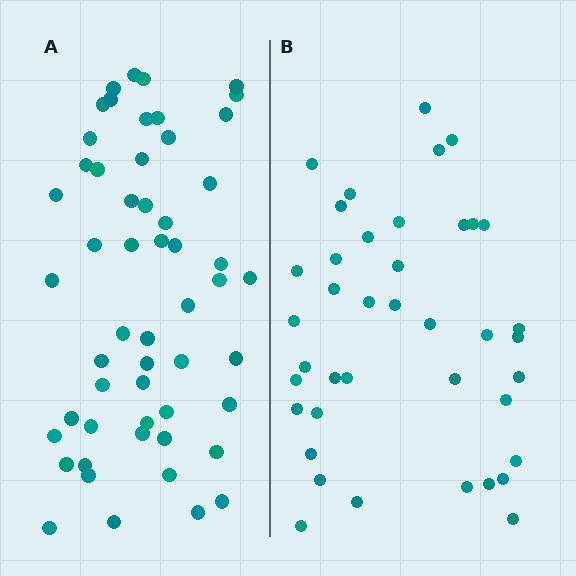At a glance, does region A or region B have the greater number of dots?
Region A (the left region) has more dots.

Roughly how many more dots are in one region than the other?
Region A has approximately 15 more dots than region B.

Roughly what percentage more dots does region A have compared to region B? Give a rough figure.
About 35% more.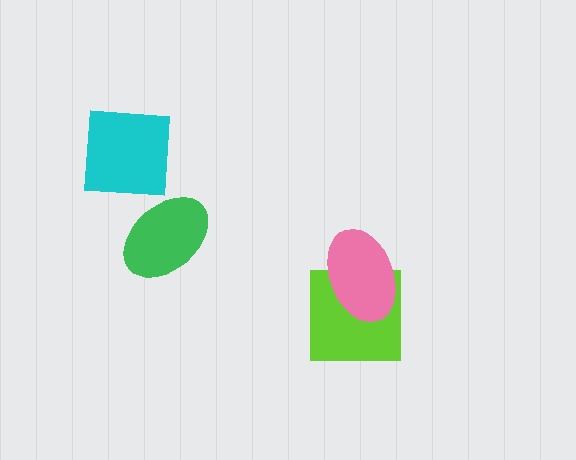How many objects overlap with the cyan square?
0 objects overlap with the cyan square.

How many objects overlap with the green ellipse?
0 objects overlap with the green ellipse.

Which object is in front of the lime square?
The pink ellipse is in front of the lime square.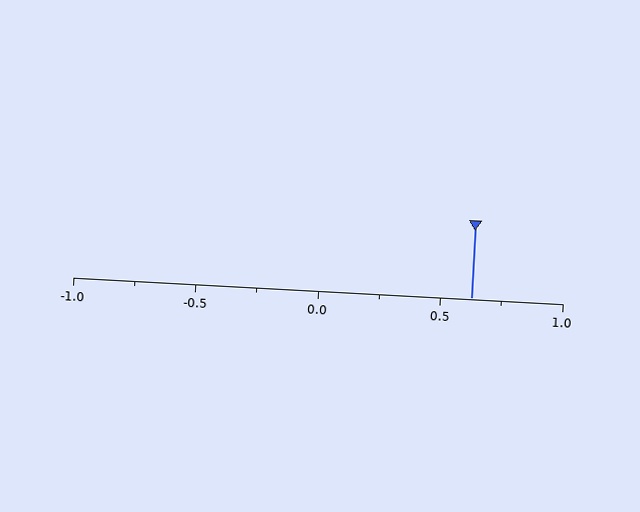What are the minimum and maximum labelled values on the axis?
The axis runs from -1.0 to 1.0.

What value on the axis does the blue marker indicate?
The marker indicates approximately 0.62.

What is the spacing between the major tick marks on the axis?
The major ticks are spaced 0.5 apart.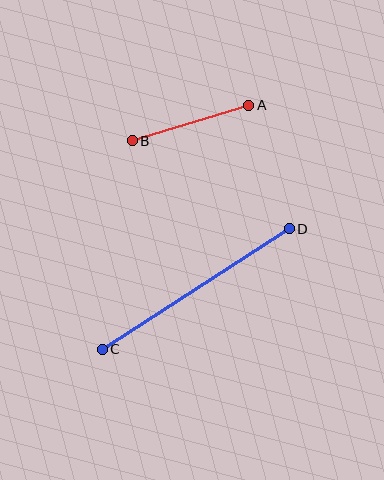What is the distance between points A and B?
The distance is approximately 122 pixels.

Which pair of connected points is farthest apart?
Points C and D are farthest apart.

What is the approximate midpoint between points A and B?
The midpoint is at approximately (190, 123) pixels.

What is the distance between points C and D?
The distance is approximately 223 pixels.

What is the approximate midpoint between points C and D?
The midpoint is at approximately (196, 289) pixels.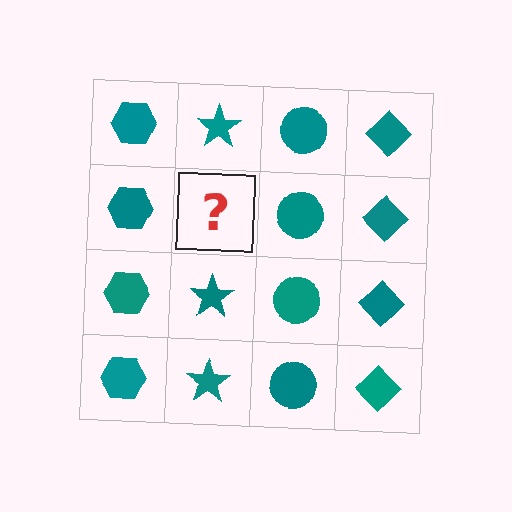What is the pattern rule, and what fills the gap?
The rule is that each column has a consistent shape. The gap should be filled with a teal star.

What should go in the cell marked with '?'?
The missing cell should contain a teal star.